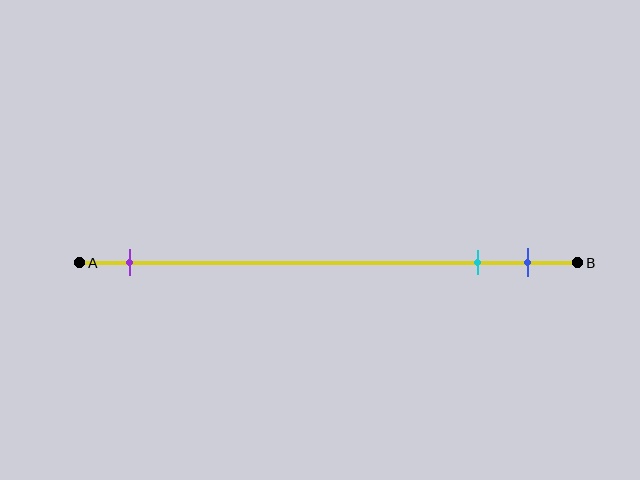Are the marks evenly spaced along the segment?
No, the marks are not evenly spaced.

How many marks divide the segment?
There are 3 marks dividing the segment.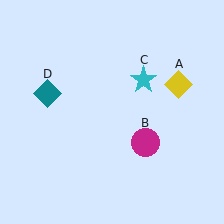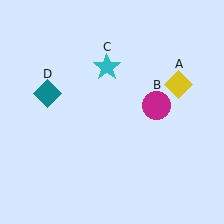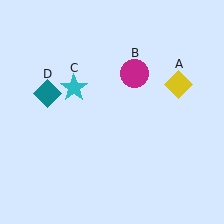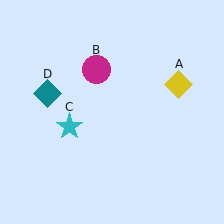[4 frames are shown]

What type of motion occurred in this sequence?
The magenta circle (object B), cyan star (object C) rotated counterclockwise around the center of the scene.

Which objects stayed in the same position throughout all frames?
Yellow diamond (object A) and teal diamond (object D) remained stationary.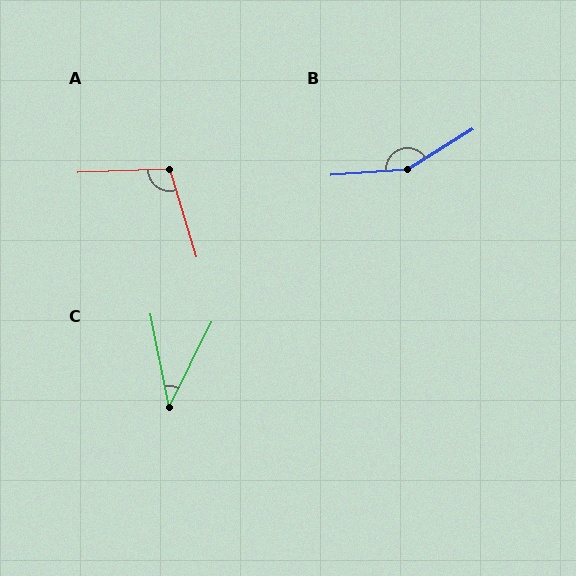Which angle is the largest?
B, at approximately 152 degrees.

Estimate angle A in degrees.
Approximately 105 degrees.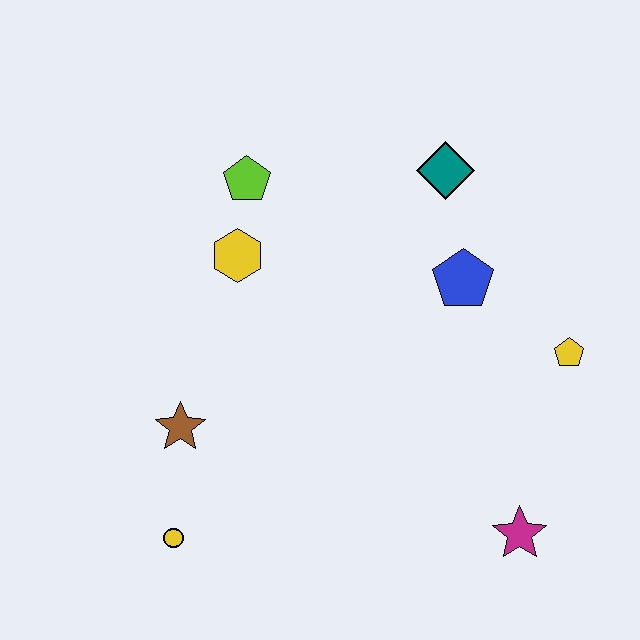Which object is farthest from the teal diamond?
The yellow circle is farthest from the teal diamond.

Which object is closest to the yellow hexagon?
The lime pentagon is closest to the yellow hexagon.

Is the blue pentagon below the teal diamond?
Yes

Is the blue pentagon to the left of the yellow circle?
No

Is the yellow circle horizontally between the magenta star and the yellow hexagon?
No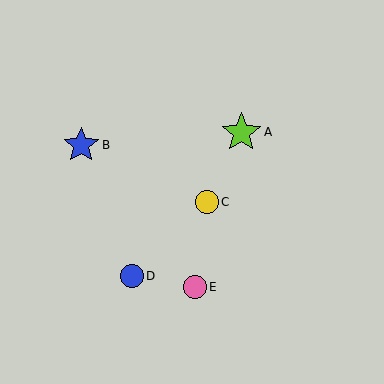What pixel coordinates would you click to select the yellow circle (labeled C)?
Click at (207, 202) to select the yellow circle C.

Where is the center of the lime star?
The center of the lime star is at (241, 132).